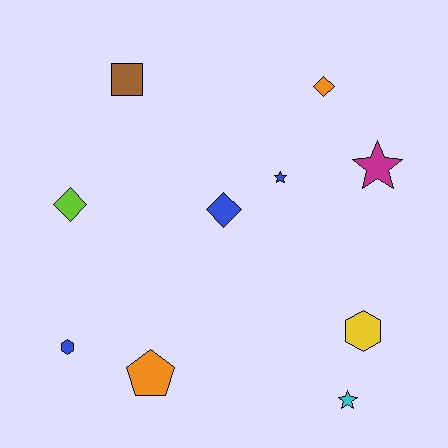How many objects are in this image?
There are 10 objects.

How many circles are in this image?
There are no circles.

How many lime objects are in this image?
There is 1 lime object.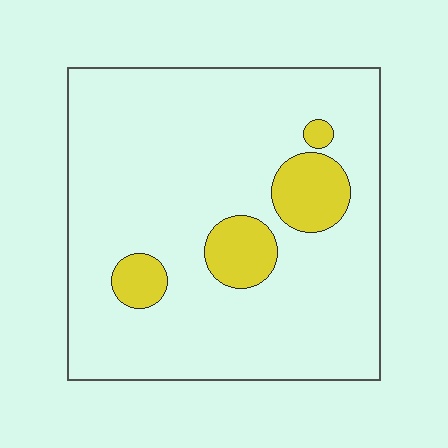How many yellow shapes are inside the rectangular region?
4.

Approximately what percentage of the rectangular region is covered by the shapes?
Approximately 15%.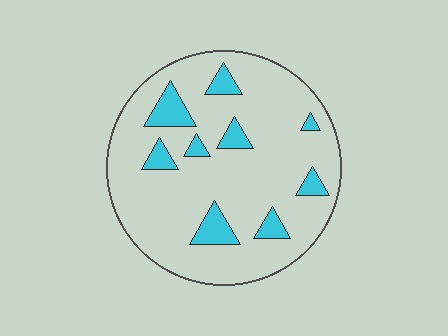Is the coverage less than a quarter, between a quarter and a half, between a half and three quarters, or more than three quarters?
Less than a quarter.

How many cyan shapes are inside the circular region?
9.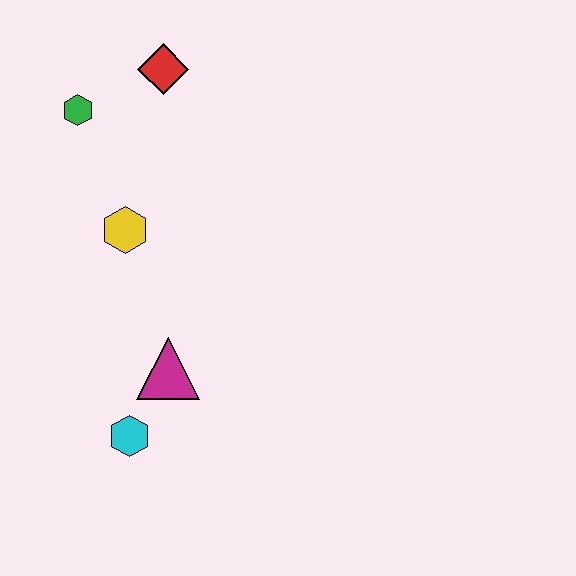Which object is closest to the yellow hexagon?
The green hexagon is closest to the yellow hexagon.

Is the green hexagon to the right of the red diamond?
No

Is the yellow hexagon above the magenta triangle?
Yes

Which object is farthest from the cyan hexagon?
The red diamond is farthest from the cyan hexagon.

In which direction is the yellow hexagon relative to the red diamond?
The yellow hexagon is below the red diamond.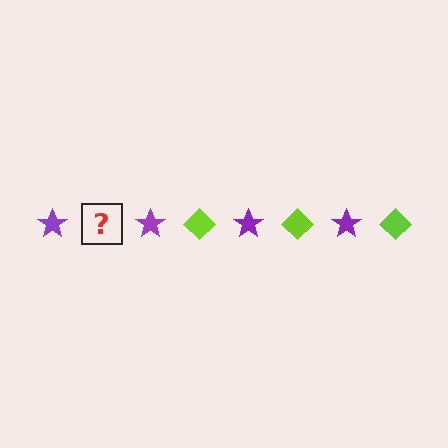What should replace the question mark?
The question mark should be replaced with a lime diamond.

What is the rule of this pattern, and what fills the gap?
The rule is that the pattern alternates between purple star and lime diamond. The gap should be filled with a lime diamond.